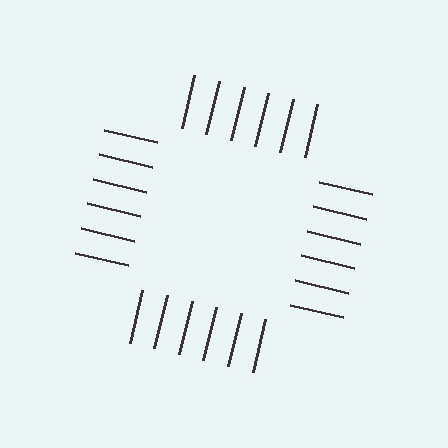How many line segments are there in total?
24 — 6 along each of the 4 edges.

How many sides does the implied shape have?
4 sides — the line-ends trace a square.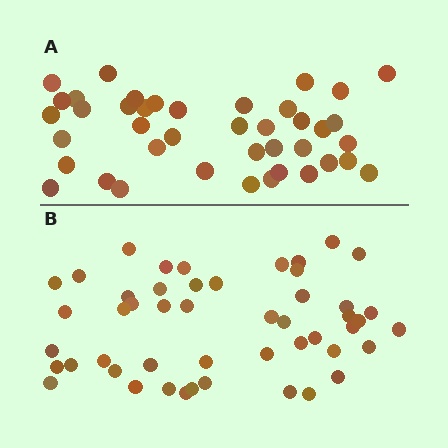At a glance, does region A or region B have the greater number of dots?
Region B (the bottom region) has more dots.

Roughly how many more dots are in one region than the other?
Region B has roughly 8 or so more dots than region A.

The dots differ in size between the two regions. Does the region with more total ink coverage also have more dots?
No. Region A has more total ink coverage because its dots are larger, but region B actually contains more individual dots. Total area can be misleading — the number of items is what matters here.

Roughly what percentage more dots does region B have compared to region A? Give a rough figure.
About 20% more.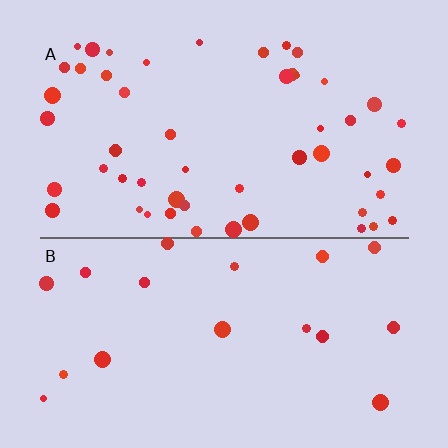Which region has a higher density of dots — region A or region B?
A (the top).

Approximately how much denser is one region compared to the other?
Approximately 2.8× — region A over region B.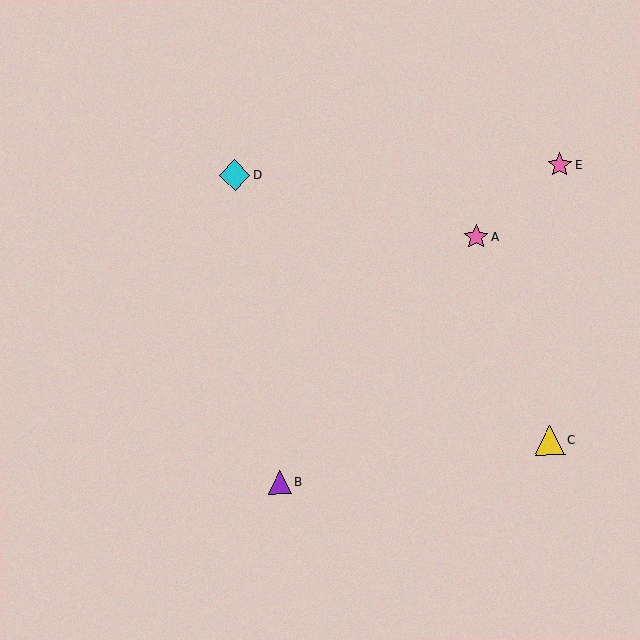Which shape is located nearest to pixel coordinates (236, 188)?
The cyan diamond (labeled D) at (235, 175) is nearest to that location.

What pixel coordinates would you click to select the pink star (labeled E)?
Click at (560, 165) to select the pink star E.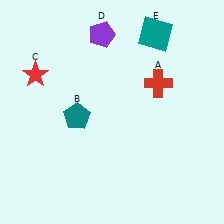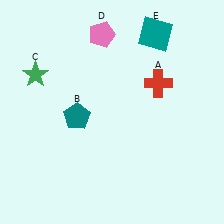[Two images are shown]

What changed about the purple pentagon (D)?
In Image 1, D is purple. In Image 2, it changed to pink.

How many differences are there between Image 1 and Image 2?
There are 2 differences between the two images.